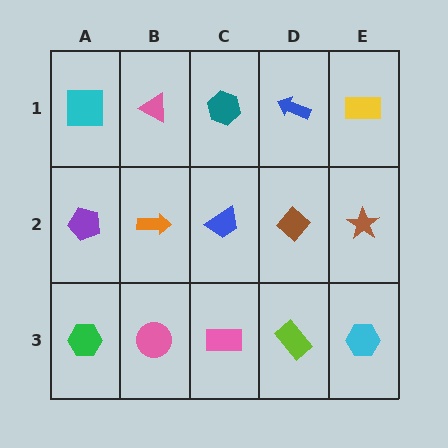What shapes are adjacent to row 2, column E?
A yellow rectangle (row 1, column E), a cyan hexagon (row 3, column E), a brown diamond (row 2, column D).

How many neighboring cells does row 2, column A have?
3.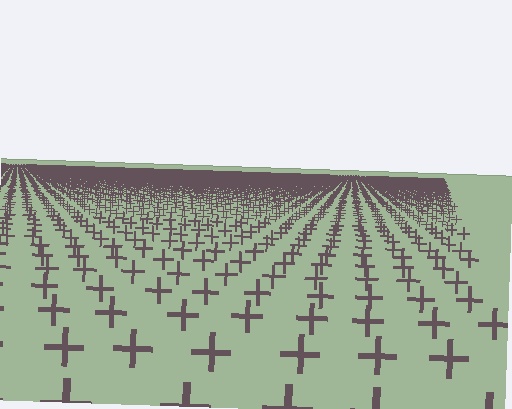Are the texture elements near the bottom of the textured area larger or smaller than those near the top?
Larger. Near the bottom, elements are closer to the viewer and appear at a bigger on-screen size.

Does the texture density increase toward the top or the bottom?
Density increases toward the top.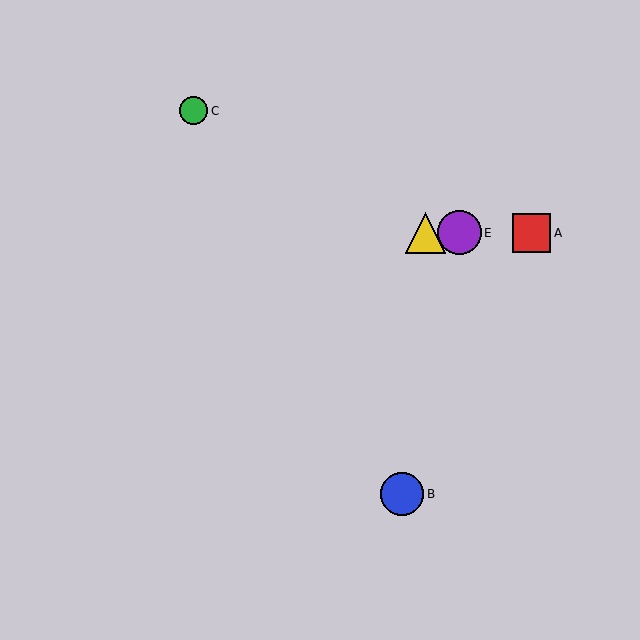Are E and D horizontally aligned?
Yes, both are at y≈233.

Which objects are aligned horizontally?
Objects A, D, E are aligned horizontally.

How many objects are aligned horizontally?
3 objects (A, D, E) are aligned horizontally.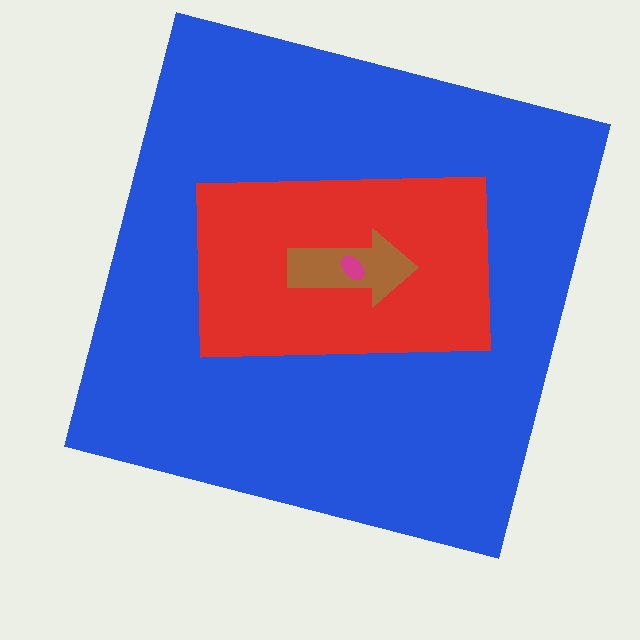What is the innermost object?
The magenta ellipse.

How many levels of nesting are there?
4.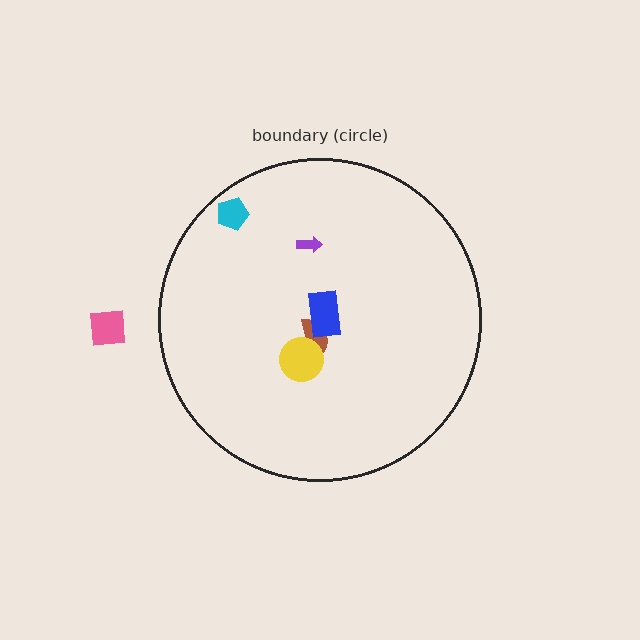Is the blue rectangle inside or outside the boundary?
Inside.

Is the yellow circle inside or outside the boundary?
Inside.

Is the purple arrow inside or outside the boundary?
Inside.